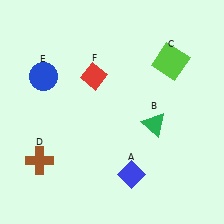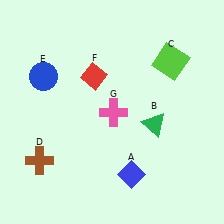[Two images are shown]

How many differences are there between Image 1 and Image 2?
There is 1 difference between the two images.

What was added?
A pink cross (G) was added in Image 2.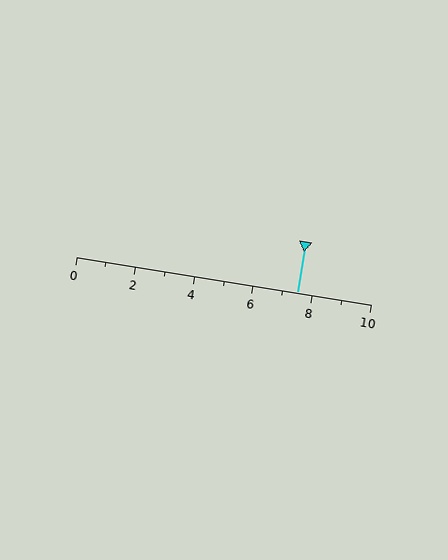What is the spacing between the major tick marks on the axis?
The major ticks are spaced 2 apart.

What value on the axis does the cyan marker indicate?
The marker indicates approximately 7.5.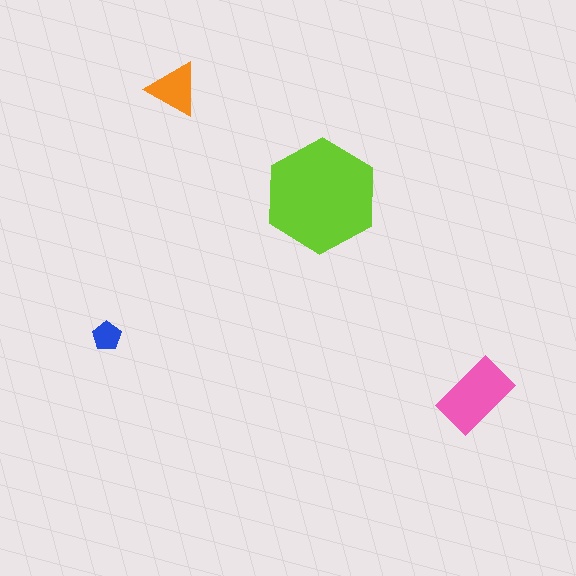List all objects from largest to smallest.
The lime hexagon, the pink rectangle, the orange triangle, the blue pentagon.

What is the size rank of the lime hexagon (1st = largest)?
1st.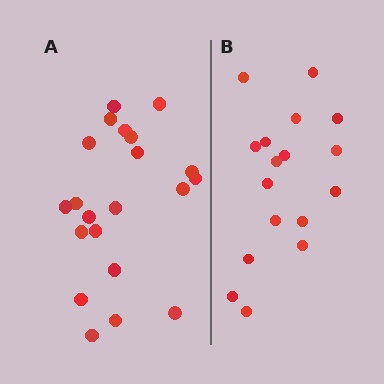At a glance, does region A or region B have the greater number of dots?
Region A (the left region) has more dots.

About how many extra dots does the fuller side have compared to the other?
Region A has about 4 more dots than region B.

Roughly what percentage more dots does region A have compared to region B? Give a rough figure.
About 25% more.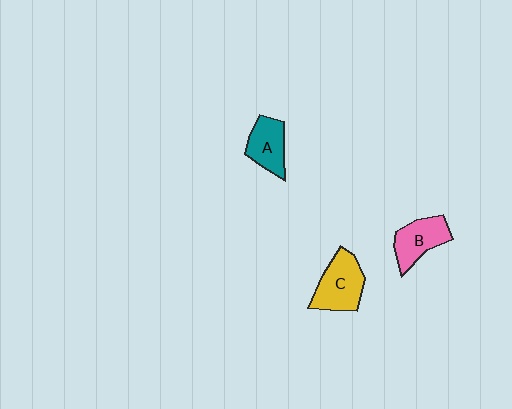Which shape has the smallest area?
Shape A (teal).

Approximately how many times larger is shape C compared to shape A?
Approximately 1.3 times.